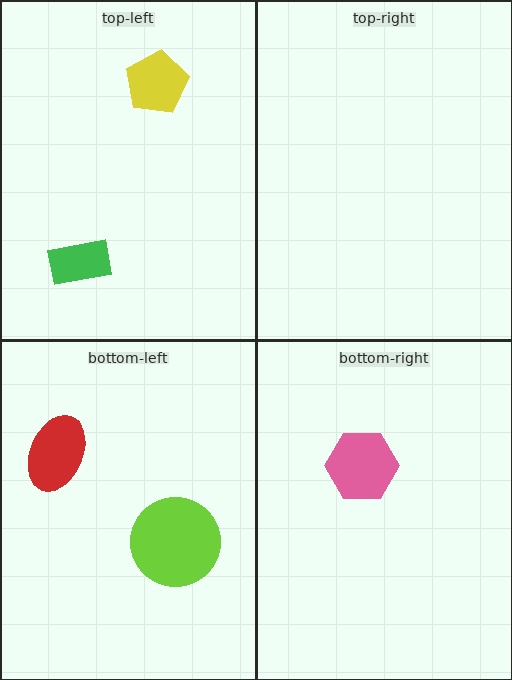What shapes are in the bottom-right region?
The pink hexagon.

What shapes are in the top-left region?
The yellow pentagon, the green rectangle.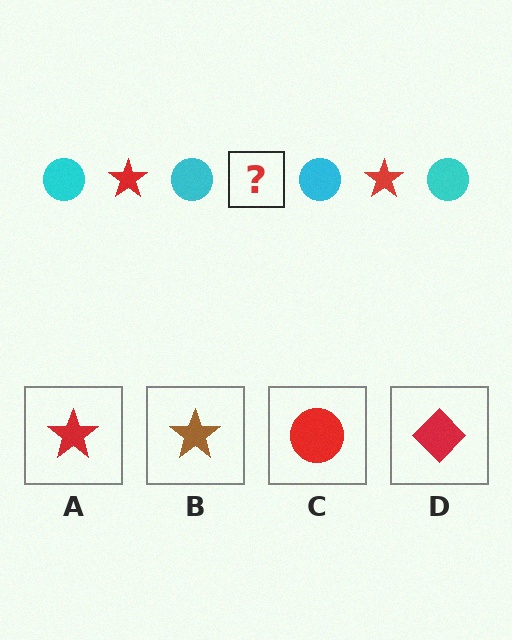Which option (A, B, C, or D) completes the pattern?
A.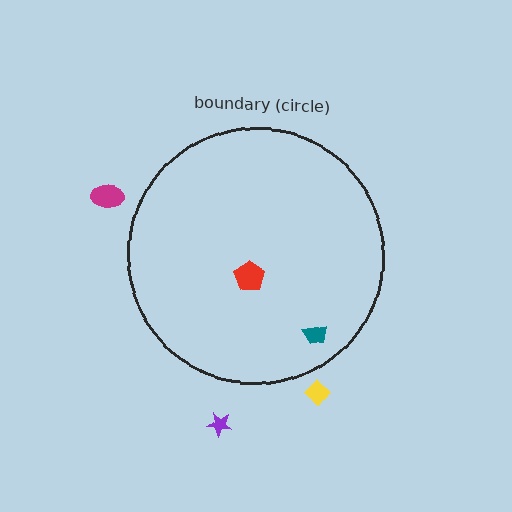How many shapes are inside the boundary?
2 inside, 3 outside.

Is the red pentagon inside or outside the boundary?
Inside.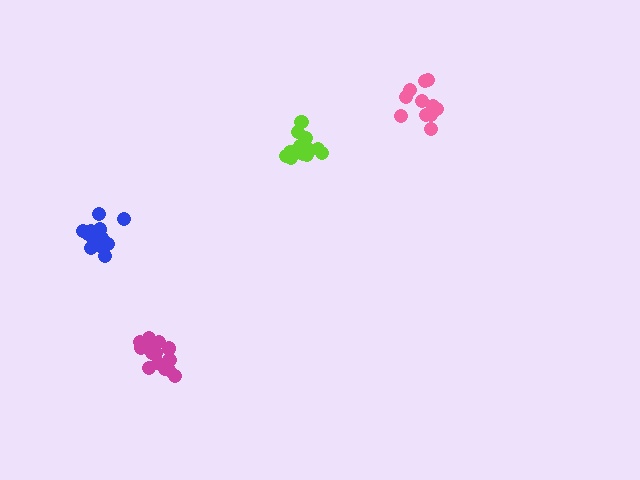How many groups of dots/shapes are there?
There are 4 groups.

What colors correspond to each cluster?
The clusters are colored: lime, blue, pink, magenta.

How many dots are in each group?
Group 1: 15 dots, Group 2: 16 dots, Group 3: 12 dots, Group 4: 14 dots (57 total).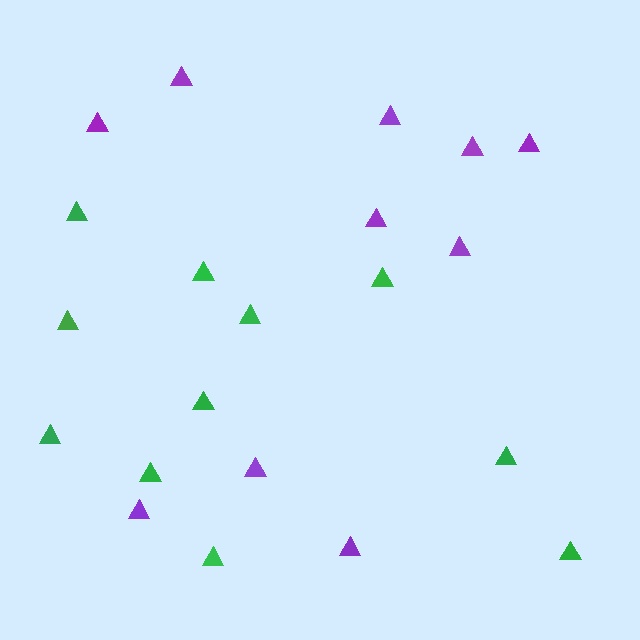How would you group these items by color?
There are 2 groups: one group of green triangles (11) and one group of purple triangles (10).